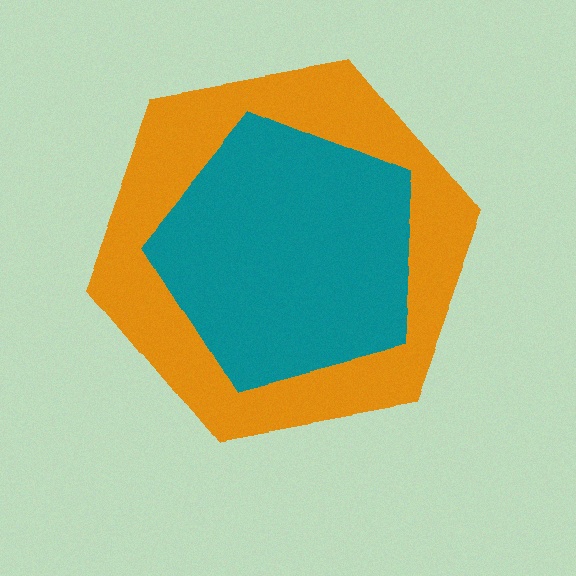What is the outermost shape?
The orange hexagon.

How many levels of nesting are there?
2.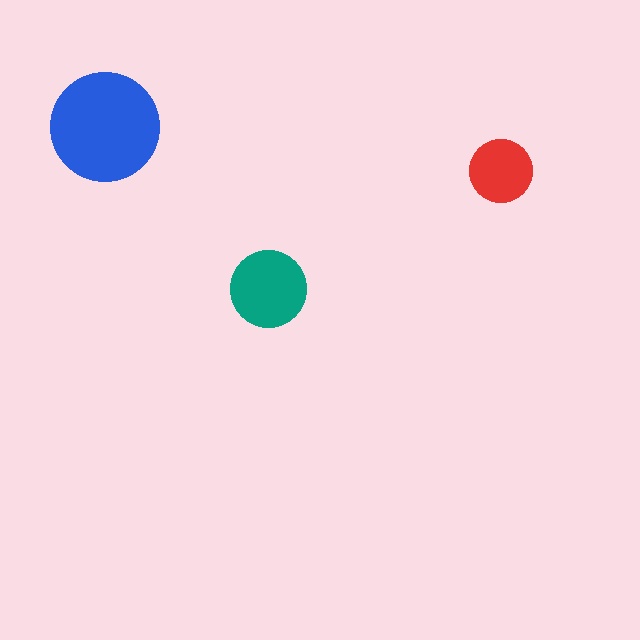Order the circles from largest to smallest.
the blue one, the teal one, the red one.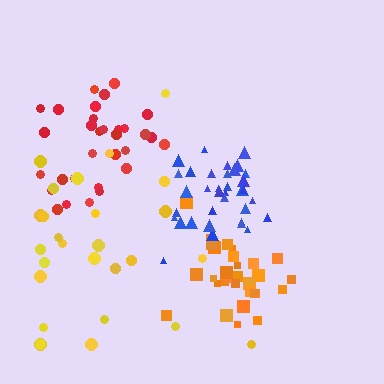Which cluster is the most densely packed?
Blue.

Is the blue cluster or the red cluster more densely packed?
Blue.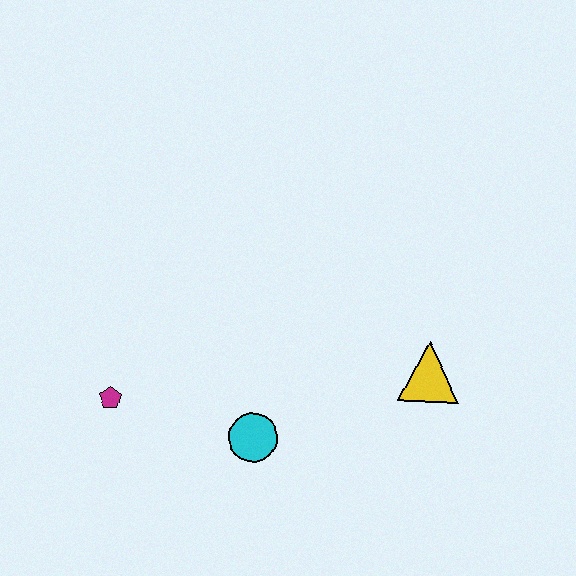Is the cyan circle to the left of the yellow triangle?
Yes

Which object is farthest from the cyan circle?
The yellow triangle is farthest from the cyan circle.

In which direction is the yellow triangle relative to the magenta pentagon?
The yellow triangle is to the right of the magenta pentagon.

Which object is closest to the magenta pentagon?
The cyan circle is closest to the magenta pentagon.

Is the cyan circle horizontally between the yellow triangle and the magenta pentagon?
Yes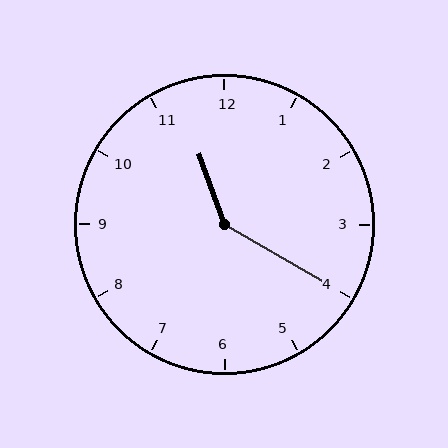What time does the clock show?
11:20.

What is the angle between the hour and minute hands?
Approximately 140 degrees.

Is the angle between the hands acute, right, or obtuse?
It is obtuse.